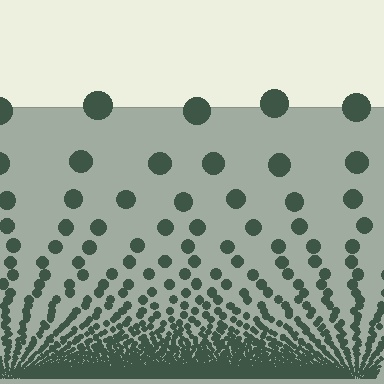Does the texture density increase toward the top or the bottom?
Density increases toward the bottom.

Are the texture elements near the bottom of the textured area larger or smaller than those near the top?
Smaller. The gradient is inverted — elements near the bottom are smaller and denser.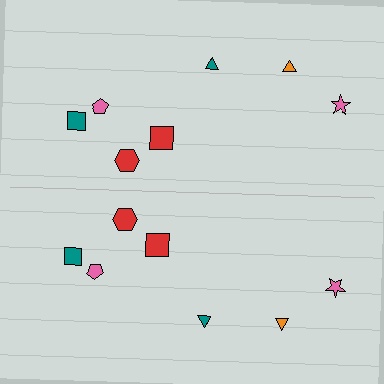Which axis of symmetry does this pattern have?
The pattern has a horizontal axis of symmetry running through the center of the image.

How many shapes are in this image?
There are 14 shapes in this image.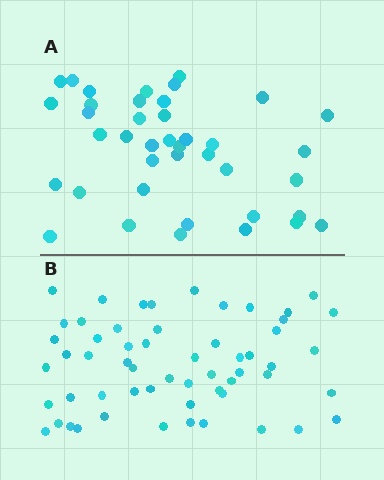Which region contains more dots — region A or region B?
Region B (the bottom region) has more dots.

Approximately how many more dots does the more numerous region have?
Region B has approximately 15 more dots than region A.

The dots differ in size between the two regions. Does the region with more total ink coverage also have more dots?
No. Region A has more total ink coverage because its dots are larger, but region B actually contains more individual dots. Total area can be misleading — the number of items is what matters here.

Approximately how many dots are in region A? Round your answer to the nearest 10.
About 40 dots.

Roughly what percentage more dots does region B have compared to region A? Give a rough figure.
About 40% more.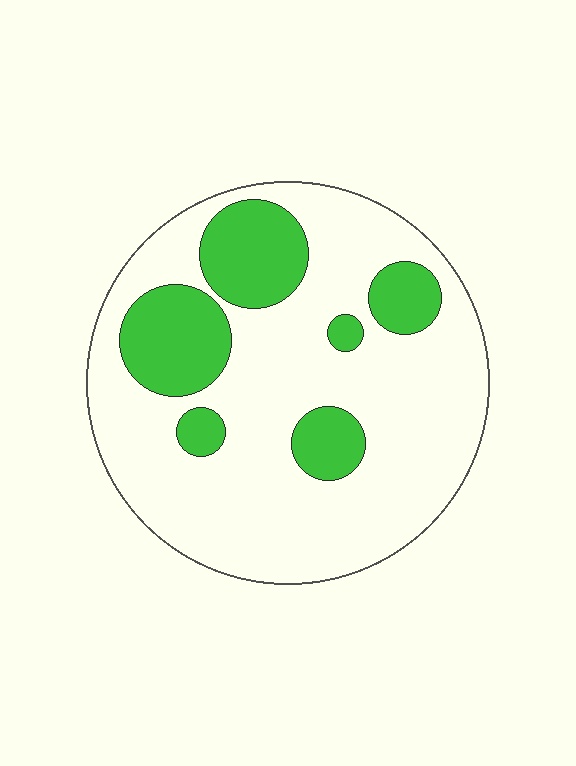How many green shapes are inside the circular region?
6.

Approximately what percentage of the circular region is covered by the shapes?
Approximately 25%.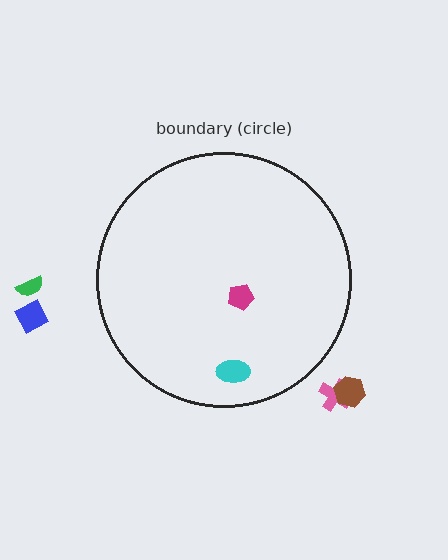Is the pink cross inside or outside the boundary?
Outside.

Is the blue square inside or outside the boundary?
Outside.